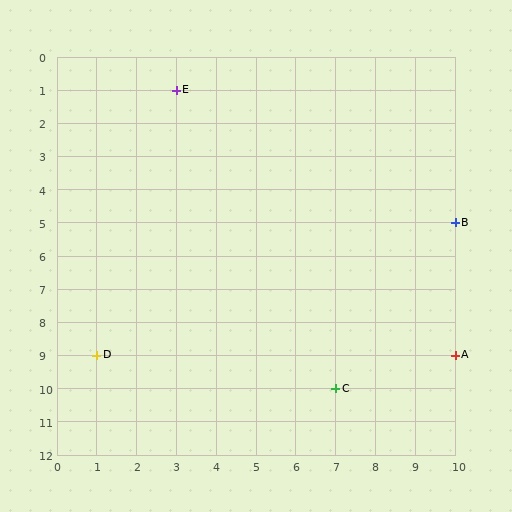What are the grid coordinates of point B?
Point B is at grid coordinates (10, 5).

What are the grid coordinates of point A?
Point A is at grid coordinates (10, 9).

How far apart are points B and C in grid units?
Points B and C are 3 columns and 5 rows apart (about 5.8 grid units diagonally).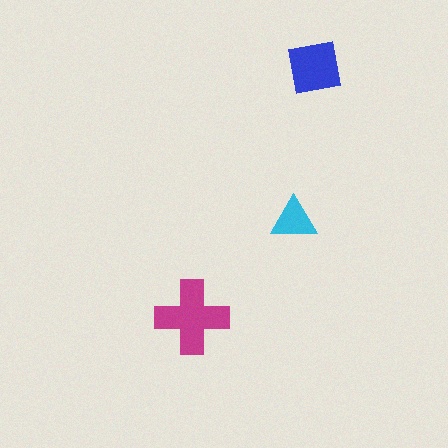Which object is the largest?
The magenta cross.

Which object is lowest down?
The magenta cross is bottommost.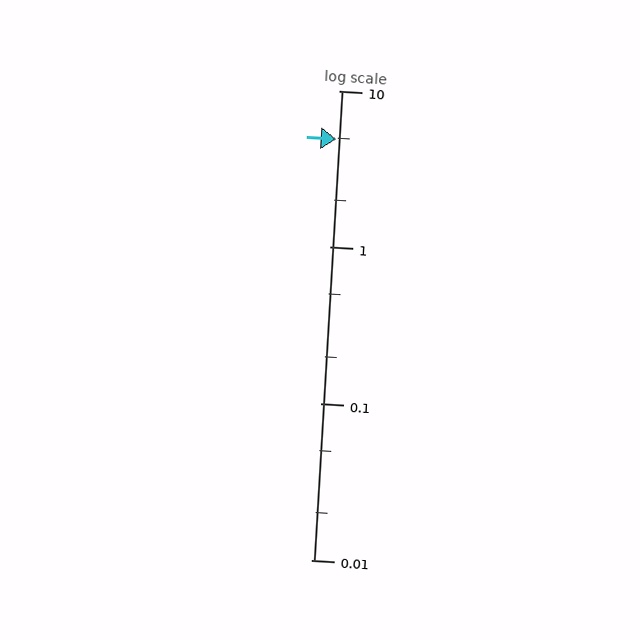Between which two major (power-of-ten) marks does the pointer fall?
The pointer is between 1 and 10.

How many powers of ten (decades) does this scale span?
The scale spans 3 decades, from 0.01 to 10.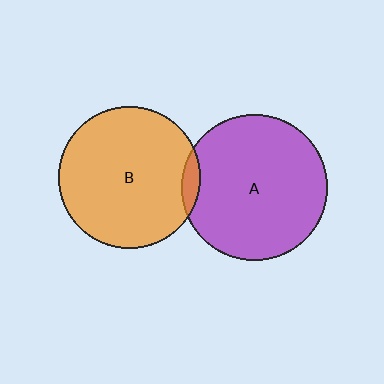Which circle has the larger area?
Circle A (purple).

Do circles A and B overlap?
Yes.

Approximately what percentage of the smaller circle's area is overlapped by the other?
Approximately 5%.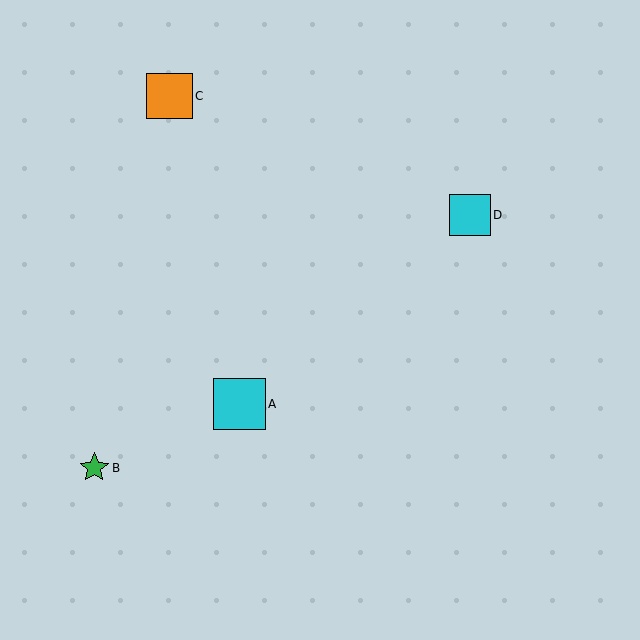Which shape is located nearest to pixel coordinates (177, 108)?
The orange square (labeled C) at (170, 96) is nearest to that location.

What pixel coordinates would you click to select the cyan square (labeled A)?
Click at (239, 404) to select the cyan square A.